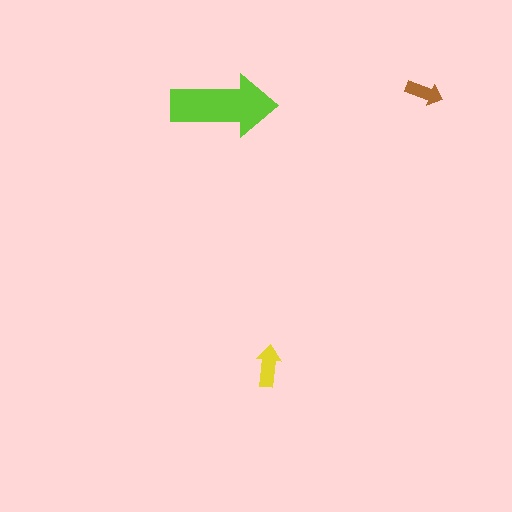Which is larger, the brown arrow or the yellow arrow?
The yellow one.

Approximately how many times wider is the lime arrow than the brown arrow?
About 3 times wider.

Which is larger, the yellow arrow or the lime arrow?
The lime one.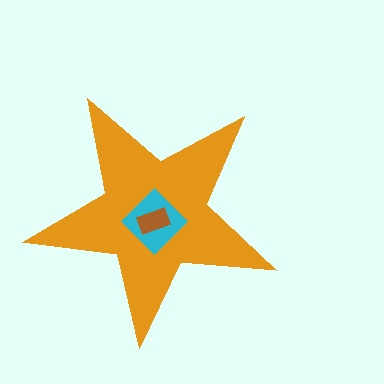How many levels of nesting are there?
3.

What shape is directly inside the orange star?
The cyan diamond.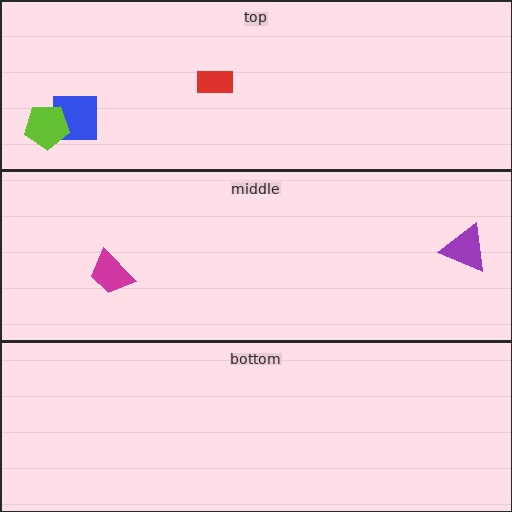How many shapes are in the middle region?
2.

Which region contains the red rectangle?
The top region.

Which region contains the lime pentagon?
The top region.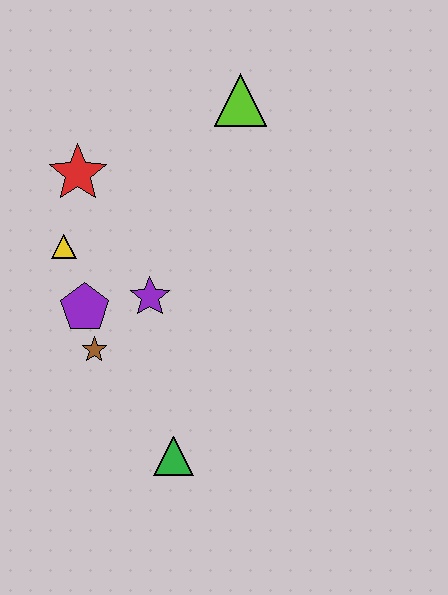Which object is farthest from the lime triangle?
The green triangle is farthest from the lime triangle.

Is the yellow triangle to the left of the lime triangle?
Yes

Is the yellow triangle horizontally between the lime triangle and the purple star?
No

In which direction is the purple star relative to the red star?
The purple star is below the red star.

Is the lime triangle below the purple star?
No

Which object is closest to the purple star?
The purple pentagon is closest to the purple star.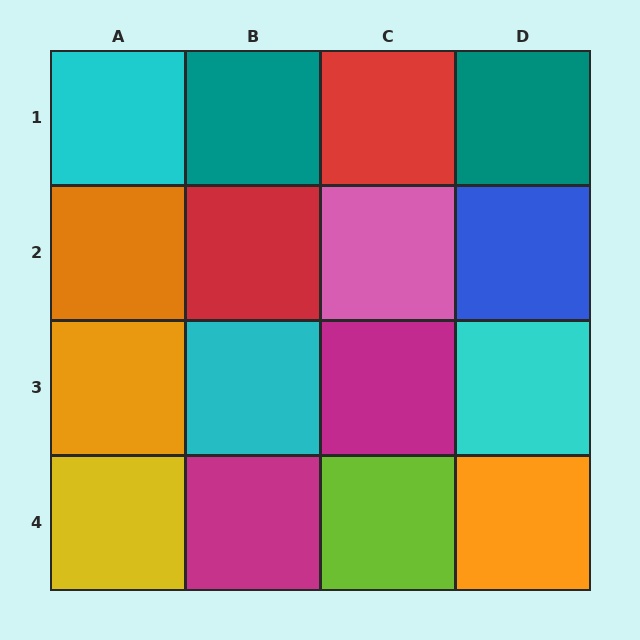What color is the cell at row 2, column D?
Blue.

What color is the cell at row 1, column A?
Cyan.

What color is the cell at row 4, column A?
Yellow.